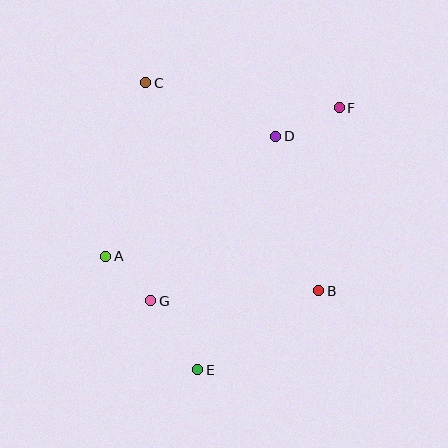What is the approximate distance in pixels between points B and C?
The distance between B and C is approximately 271 pixels.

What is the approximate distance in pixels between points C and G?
The distance between C and G is approximately 218 pixels.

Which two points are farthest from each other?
Points E and F are farthest from each other.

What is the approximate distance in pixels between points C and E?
The distance between C and E is approximately 292 pixels.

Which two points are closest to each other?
Points A and G are closest to each other.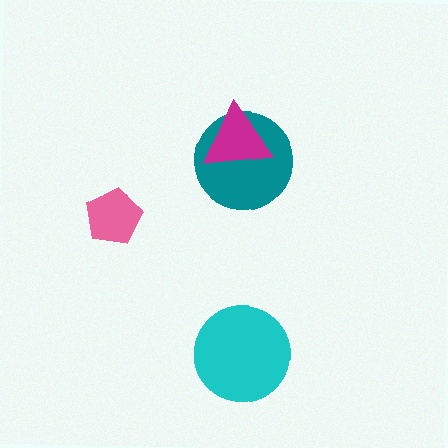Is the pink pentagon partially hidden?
No, no other shape covers it.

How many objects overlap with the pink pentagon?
0 objects overlap with the pink pentagon.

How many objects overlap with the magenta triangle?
1 object overlaps with the magenta triangle.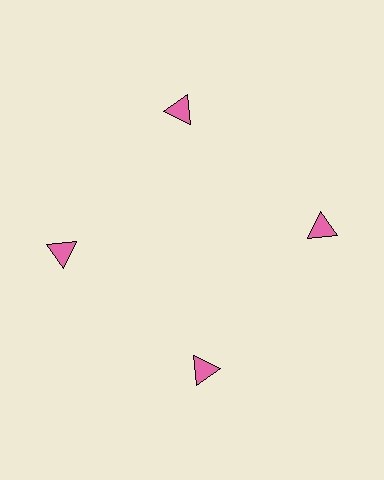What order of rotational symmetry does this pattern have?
This pattern has 4-fold rotational symmetry.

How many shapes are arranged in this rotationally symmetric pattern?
There are 4 shapes, arranged in 4 groups of 1.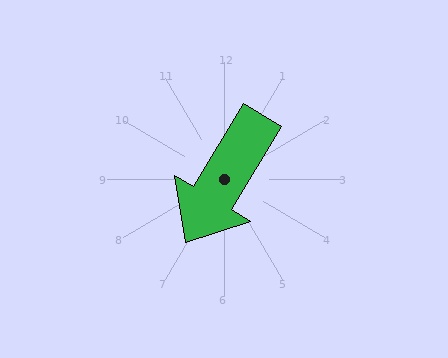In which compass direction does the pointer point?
Southwest.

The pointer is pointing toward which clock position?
Roughly 7 o'clock.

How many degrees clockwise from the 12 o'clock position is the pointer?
Approximately 211 degrees.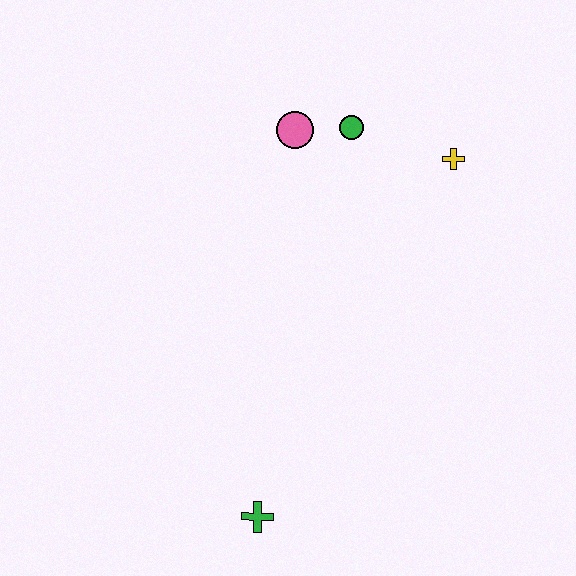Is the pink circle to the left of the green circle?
Yes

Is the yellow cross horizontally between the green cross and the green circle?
No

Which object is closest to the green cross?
The pink circle is closest to the green cross.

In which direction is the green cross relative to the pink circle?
The green cross is below the pink circle.